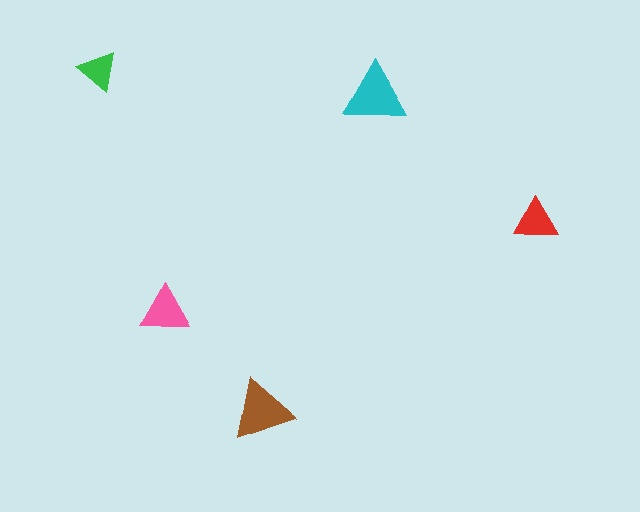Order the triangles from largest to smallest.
the cyan one, the brown one, the pink one, the red one, the green one.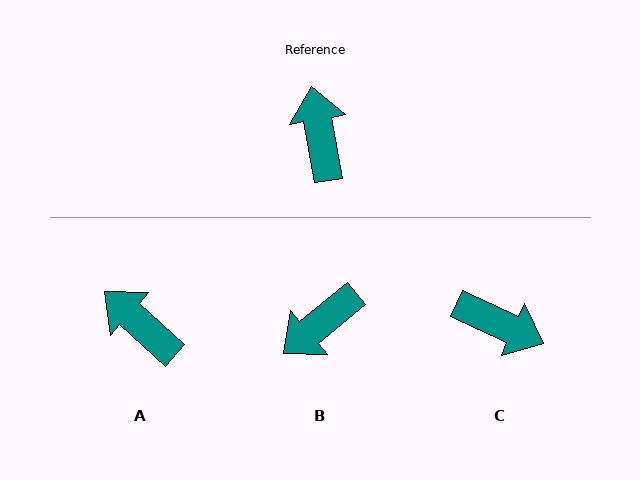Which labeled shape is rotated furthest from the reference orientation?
C, about 125 degrees away.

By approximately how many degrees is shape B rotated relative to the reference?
Approximately 120 degrees counter-clockwise.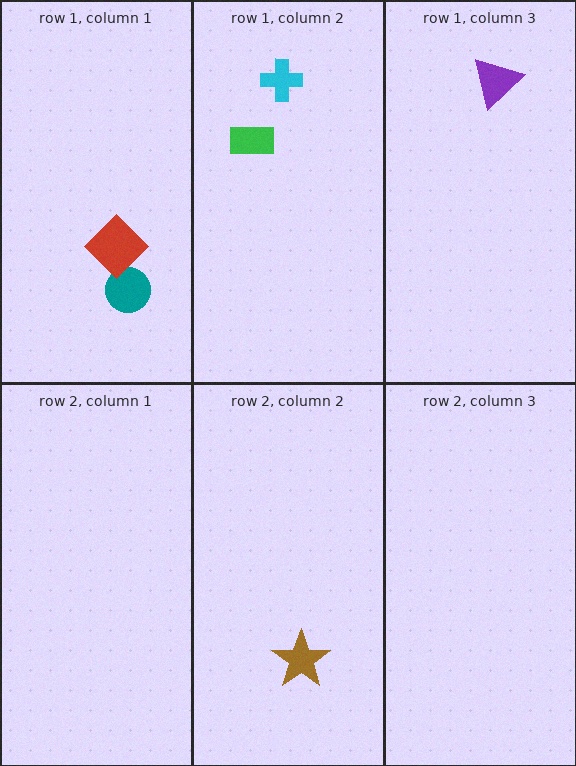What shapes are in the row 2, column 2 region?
The brown star.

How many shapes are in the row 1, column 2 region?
2.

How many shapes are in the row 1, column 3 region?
1.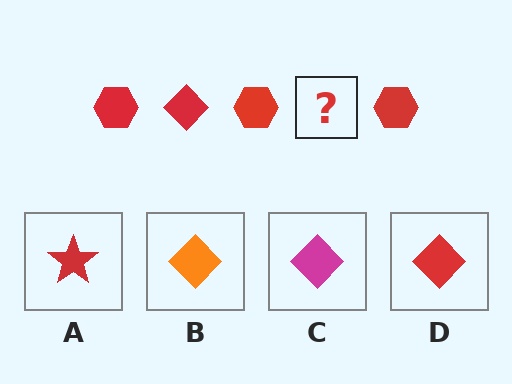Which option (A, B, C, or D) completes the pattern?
D.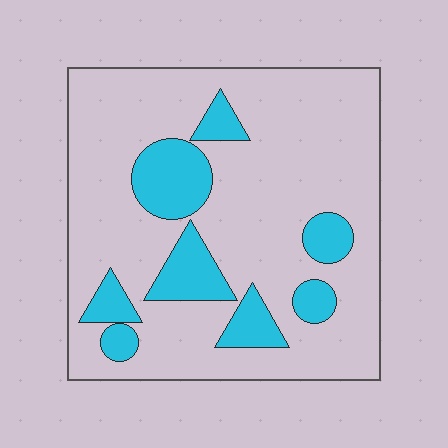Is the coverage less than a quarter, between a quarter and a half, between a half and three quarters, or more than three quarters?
Less than a quarter.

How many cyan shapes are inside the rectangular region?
8.